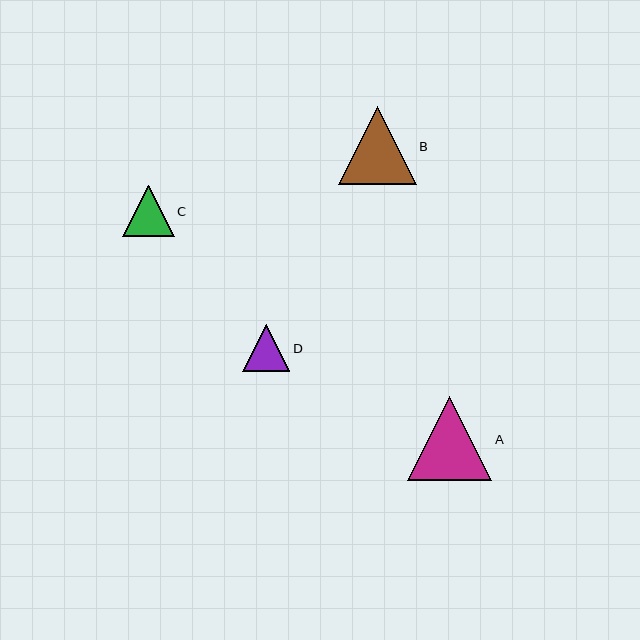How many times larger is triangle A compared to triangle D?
Triangle A is approximately 1.8 times the size of triangle D.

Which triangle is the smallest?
Triangle D is the smallest with a size of approximately 47 pixels.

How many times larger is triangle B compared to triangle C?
Triangle B is approximately 1.5 times the size of triangle C.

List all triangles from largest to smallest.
From largest to smallest: A, B, C, D.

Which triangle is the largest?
Triangle A is the largest with a size of approximately 84 pixels.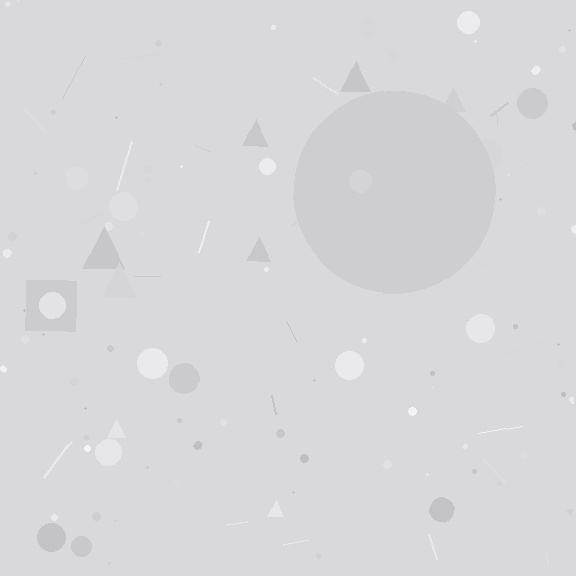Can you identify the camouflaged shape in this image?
The camouflaged shape is a circle.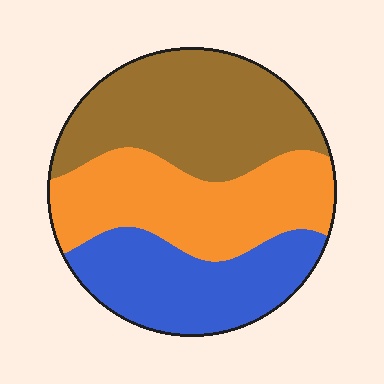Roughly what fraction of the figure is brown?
Brown takes up between a third and a half of the figure.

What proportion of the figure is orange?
Orange covers about 35% of the figure.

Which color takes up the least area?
Blue, at roughly 30%.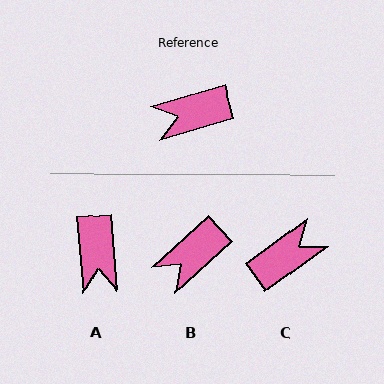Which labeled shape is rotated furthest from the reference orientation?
C, about 160 degrees away.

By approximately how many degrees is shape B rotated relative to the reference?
Approximately 26 degrees counter-clockwise.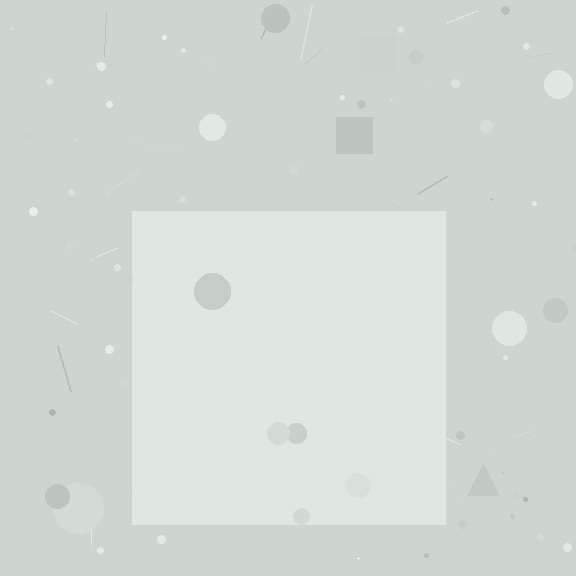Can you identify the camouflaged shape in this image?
The camouflaged shape is a square.